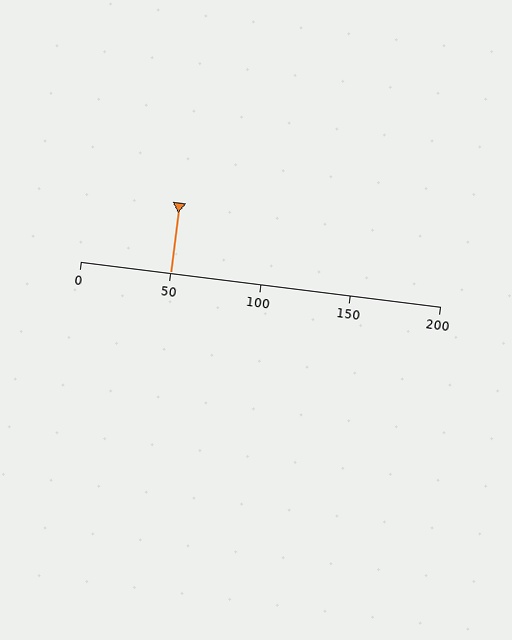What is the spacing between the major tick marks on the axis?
The major ticks are spaced 50 apart.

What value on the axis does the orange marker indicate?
The marker indicates approximately 50.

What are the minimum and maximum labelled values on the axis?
The axis runs from 0 to 200.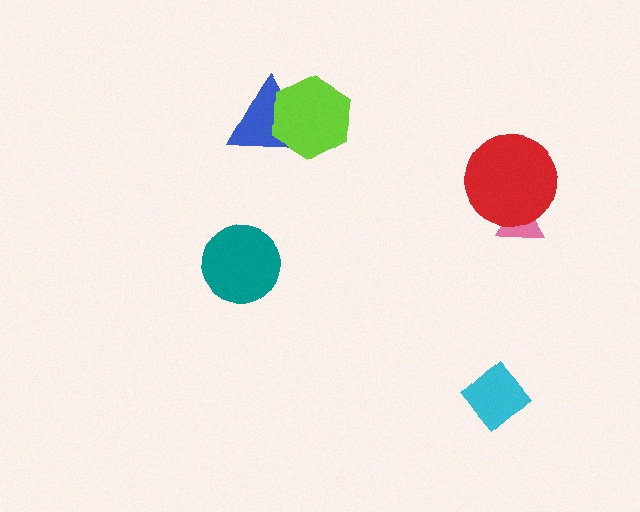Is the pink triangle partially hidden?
Yes, it is partially covered by another shape.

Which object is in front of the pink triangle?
The red circle is in front of the pink triangle.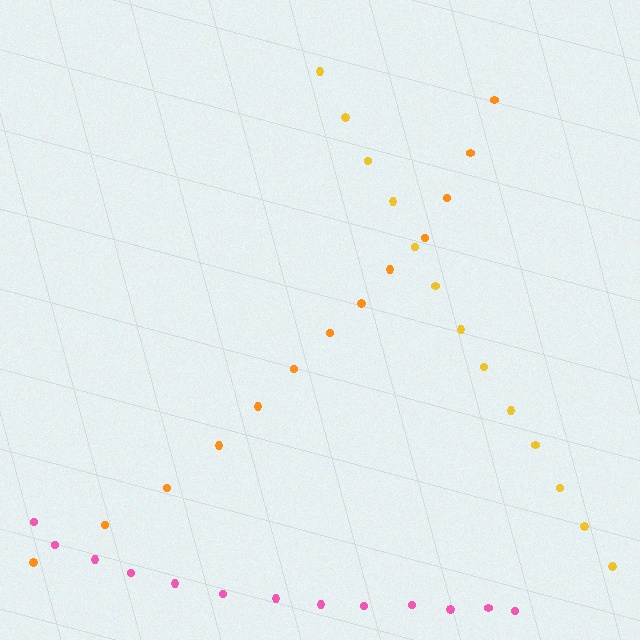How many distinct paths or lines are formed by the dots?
There are 3 distinct paths.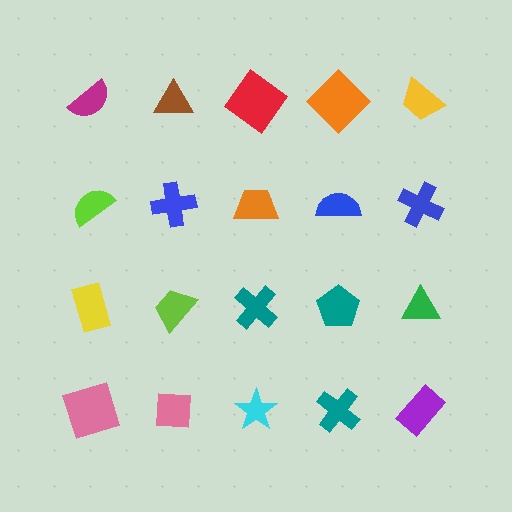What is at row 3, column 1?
A yellow rectangle.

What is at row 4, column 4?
A teal cross.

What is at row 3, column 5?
A green triangle.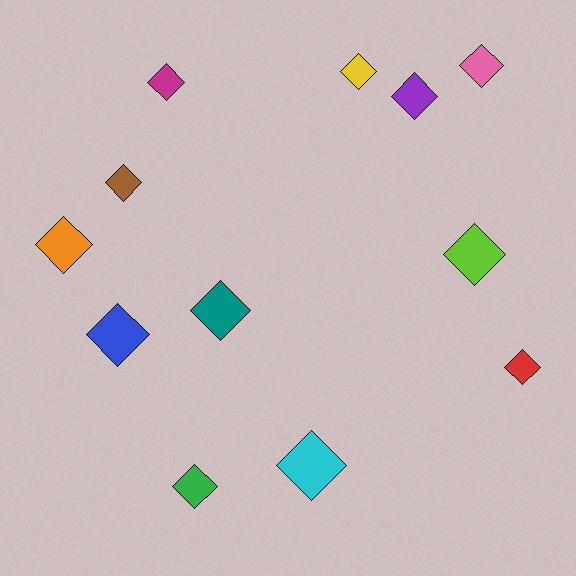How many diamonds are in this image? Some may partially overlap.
There are 12 diamonds.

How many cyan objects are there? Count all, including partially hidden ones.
There is 1 cyan object.